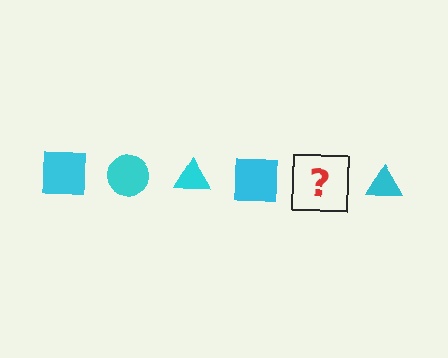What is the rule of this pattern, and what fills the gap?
The rule is that the pattern cycles through square, circle, triangle shapes in cyan. The gap should be filled with a cyan circle.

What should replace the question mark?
The question mark should be replaced with a cyan circle.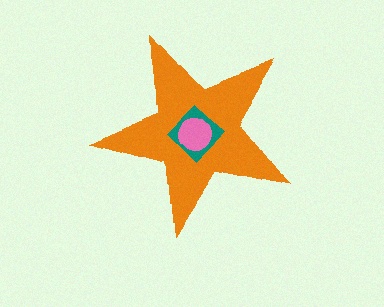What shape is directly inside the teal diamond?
The pink circle.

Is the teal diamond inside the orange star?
Yes.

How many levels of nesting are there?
3.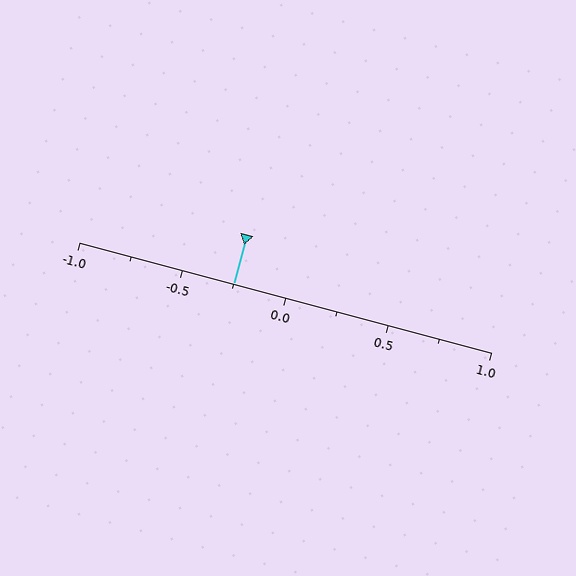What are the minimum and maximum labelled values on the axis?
The axis runs from -1.0 to 1.0.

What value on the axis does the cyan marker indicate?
The marker indicates approximately -0.25.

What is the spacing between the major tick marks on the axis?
The major ticks are spaced 0.5 apart.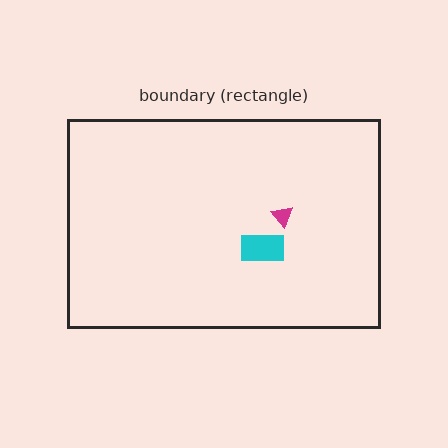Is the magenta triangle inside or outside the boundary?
Inside.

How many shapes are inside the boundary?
2 inside, 0 outside.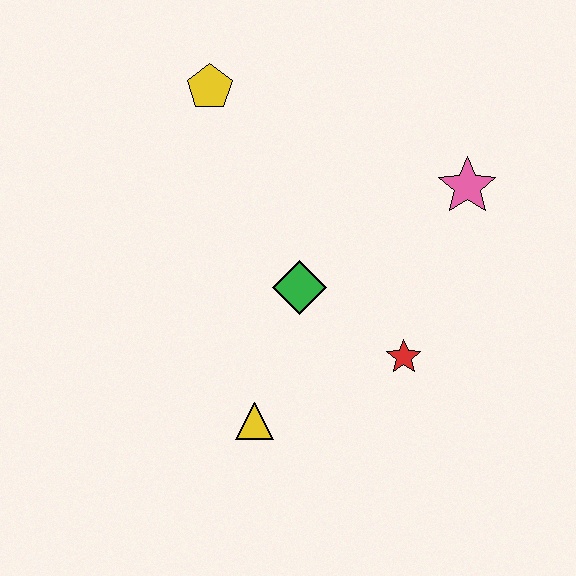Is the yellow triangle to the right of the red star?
No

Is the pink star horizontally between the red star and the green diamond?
No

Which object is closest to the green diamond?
The red star is closest to the green diamond.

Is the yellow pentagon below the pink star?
No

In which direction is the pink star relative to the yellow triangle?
The pink star is above the yellow triangle.